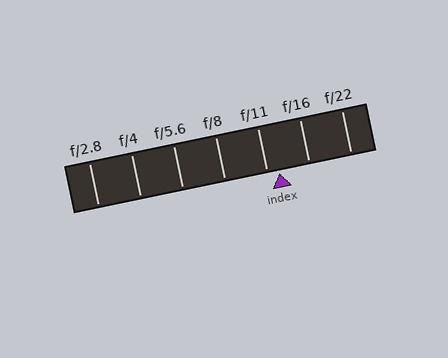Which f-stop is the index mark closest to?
The index mark is closest to f/11.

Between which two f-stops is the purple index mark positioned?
The index mark is between f/11 and f/16.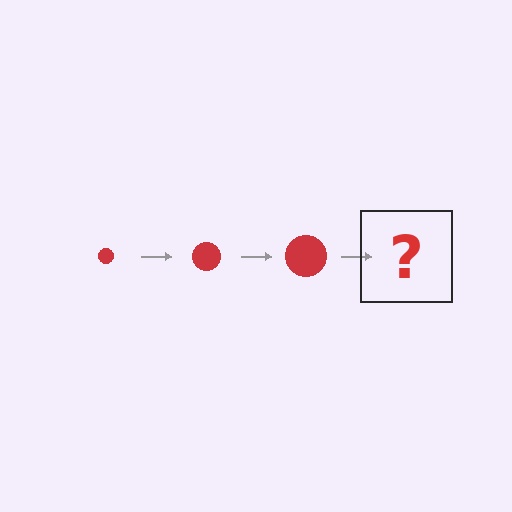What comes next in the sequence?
The next element should be a red circle, larger than the previous one.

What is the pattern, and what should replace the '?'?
The pattern is that the circle gets progressively larger each step. The '?' should be a red circle, larger than the previous one.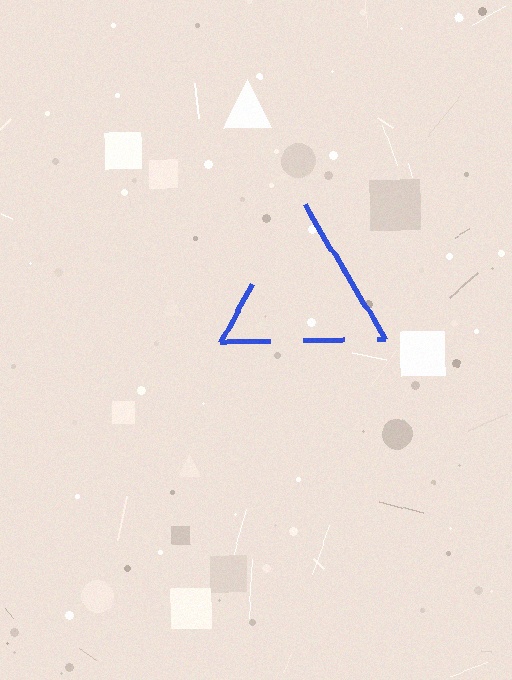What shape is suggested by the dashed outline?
The dashed outline suggests a triangle.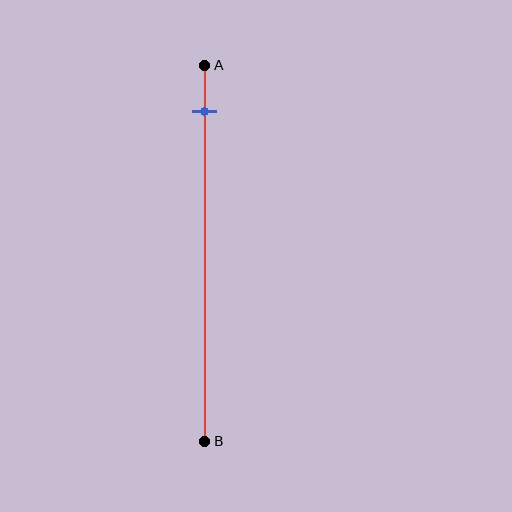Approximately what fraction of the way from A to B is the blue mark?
The blue mark is approximately 10% of the way from A to B.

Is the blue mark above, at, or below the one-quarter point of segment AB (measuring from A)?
The blue mark is above the one-quarter point of segment AB.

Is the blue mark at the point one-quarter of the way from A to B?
No, the mark is at about 10% from A, not at the 25% one-quarter point.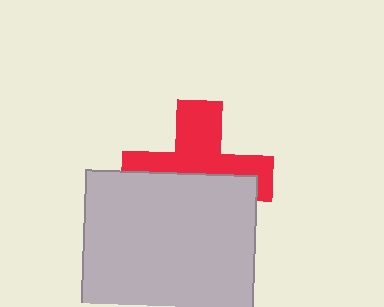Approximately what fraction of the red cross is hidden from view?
Roughly 50% of the red cross is hidden behind the light gray square.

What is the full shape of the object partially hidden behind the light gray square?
The partially hidden object is a red cross.